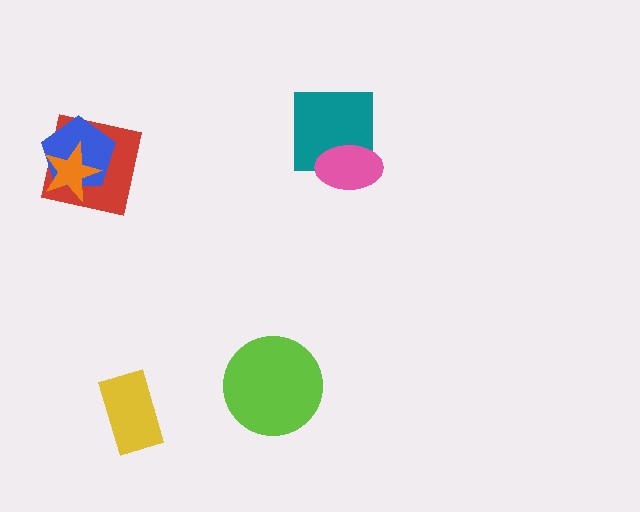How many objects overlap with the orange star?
2 objects overlap with the orange star.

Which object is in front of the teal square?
The pink ellipse is in front of the teal square.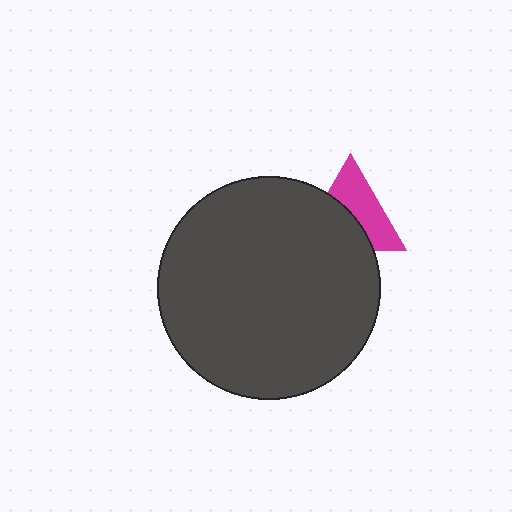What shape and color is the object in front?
The object in front is a dark gray circle.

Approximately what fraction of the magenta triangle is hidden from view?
Roughly 48% of the magenta triangle is hidden behind the dark gray circle.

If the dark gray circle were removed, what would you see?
You would see the complete magenta triangle.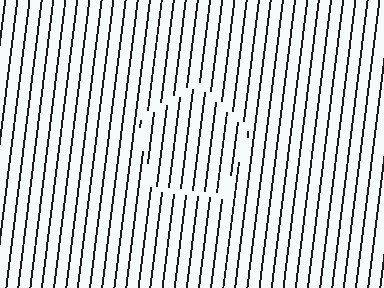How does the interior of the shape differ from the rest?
The interior of the shape contains the same grating, shifted by half a period — the contour is defined by the phase discontinuity where line-ends from the inner and outer gratings abut.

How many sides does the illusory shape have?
5 sides — the line-ends trace a pentagon.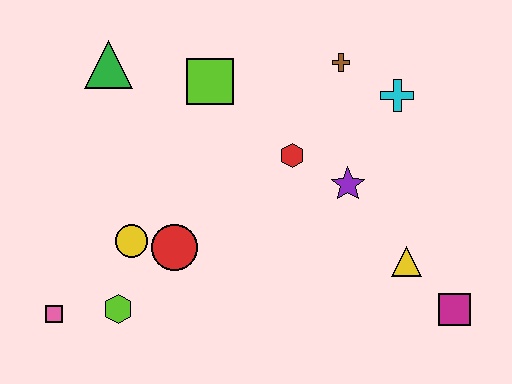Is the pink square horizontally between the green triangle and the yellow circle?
No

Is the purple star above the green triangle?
No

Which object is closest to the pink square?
The lime hexagon is closest to the pink square.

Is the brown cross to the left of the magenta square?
Yes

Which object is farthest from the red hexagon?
The pink square is farthest from the red hexagon.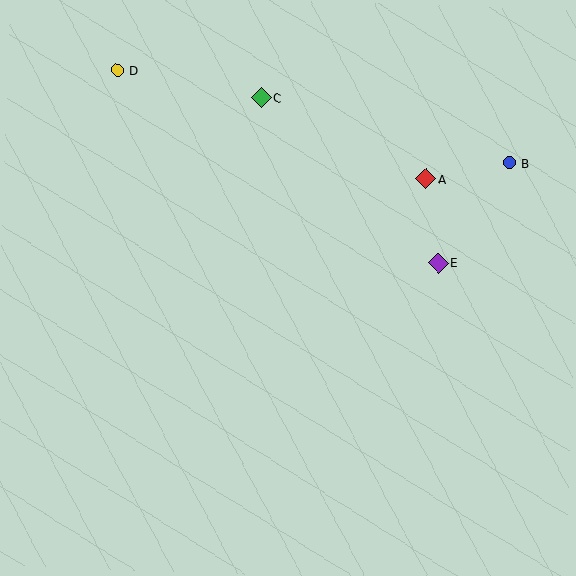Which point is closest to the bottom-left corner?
Point D is closest to the bottom-left corner.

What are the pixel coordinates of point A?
Point A is at (426, 179).